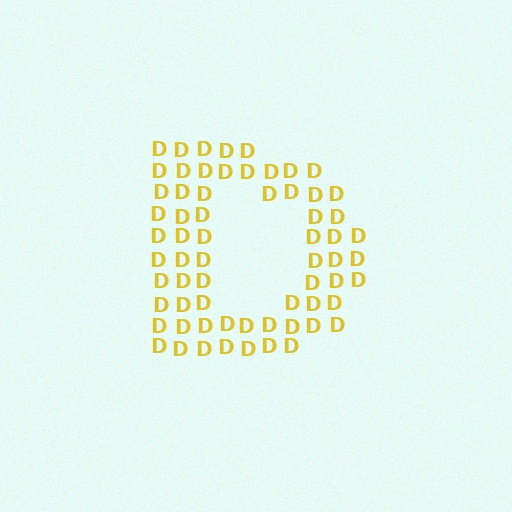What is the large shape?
The large shape is the letter D.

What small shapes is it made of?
It is made of small letter D's.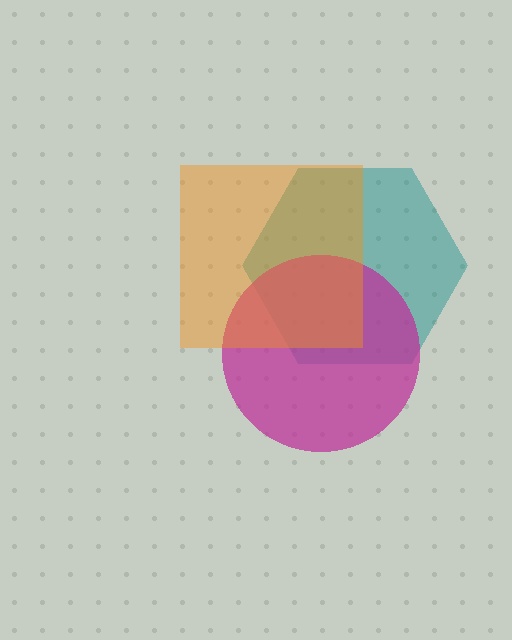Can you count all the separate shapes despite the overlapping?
Yes, there are 3 separate shapes.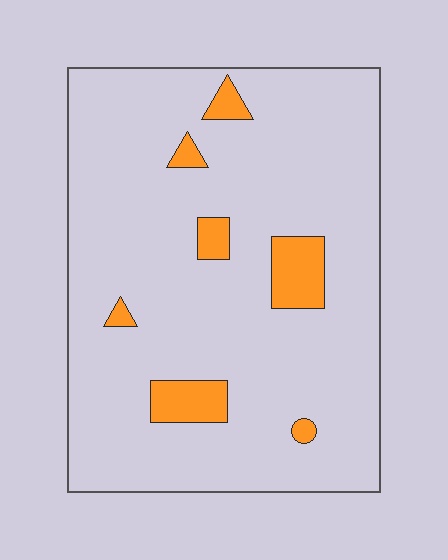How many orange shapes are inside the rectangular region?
7.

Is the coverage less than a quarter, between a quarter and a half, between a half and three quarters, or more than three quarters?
Less than a quarter.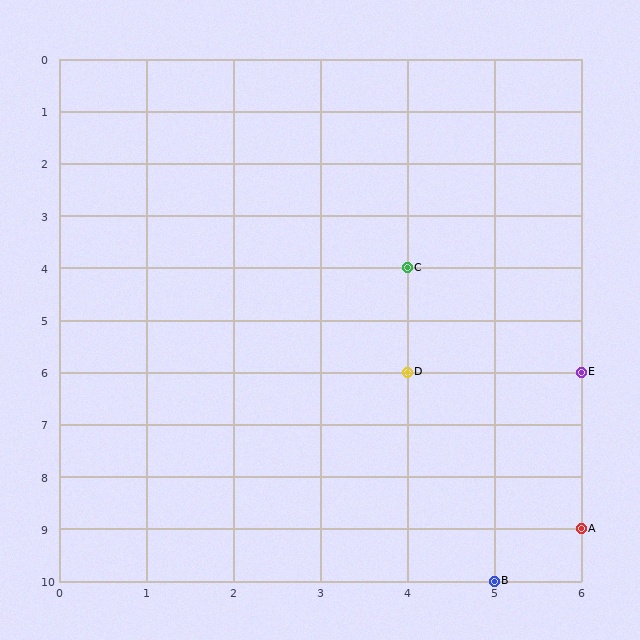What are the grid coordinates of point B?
Point B is at grid coordinates (5, 10).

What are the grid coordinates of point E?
Point E is at grid coordinates (6, 6).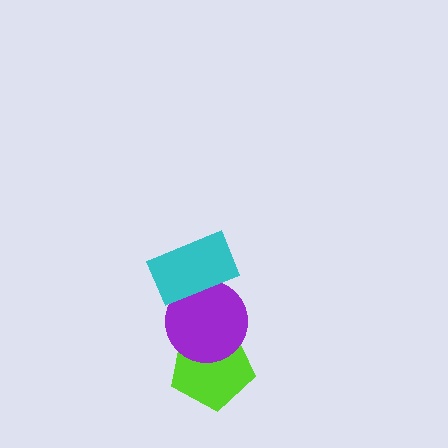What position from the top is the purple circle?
The purple circle is 2nd from the top.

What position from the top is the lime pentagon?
The lime pentagon is 3rd from the top.